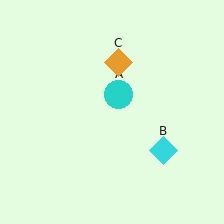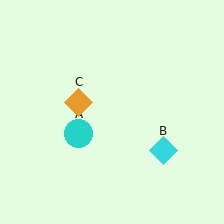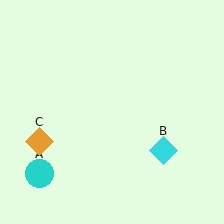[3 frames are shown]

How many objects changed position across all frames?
2 objects changed position: cyan circle (object A), orange diamond (object C).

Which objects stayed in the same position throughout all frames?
Cyan diamond (object B) remained stationary.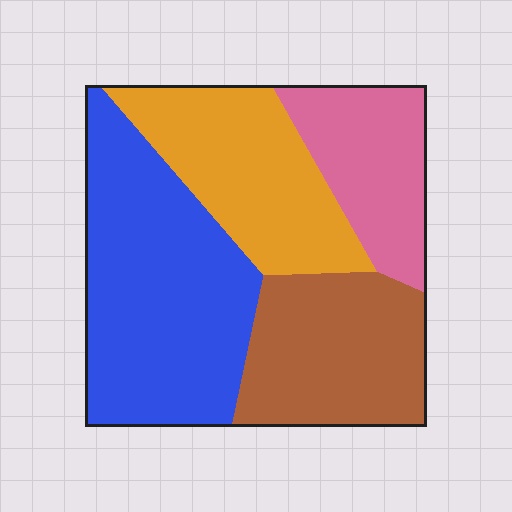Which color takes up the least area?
Pink, at roughly 15%.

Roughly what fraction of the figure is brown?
Brown covers roughly 25% of the figure.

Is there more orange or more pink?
Orange.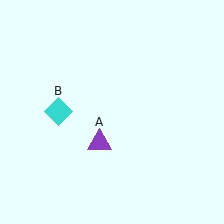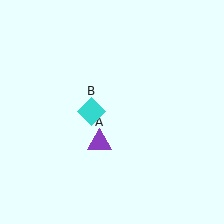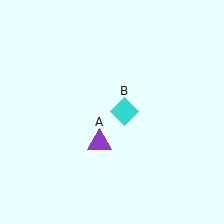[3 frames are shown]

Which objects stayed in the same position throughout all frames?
Purple triangle (object A) remained stationary.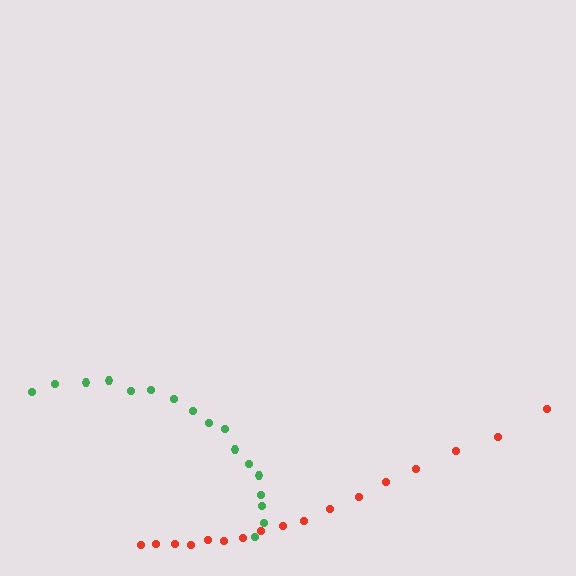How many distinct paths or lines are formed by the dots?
There are 2 distinct paths.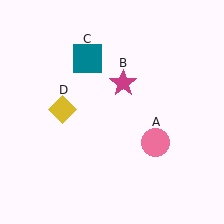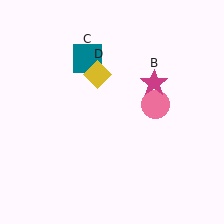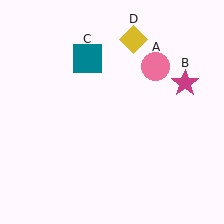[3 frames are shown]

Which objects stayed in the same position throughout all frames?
Teal square (object C) remained stationary.